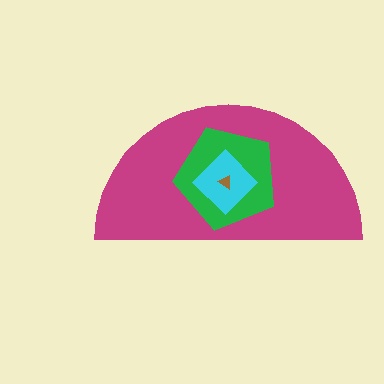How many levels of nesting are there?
4.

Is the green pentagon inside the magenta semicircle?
Yes.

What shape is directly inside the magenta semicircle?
The green pentagon.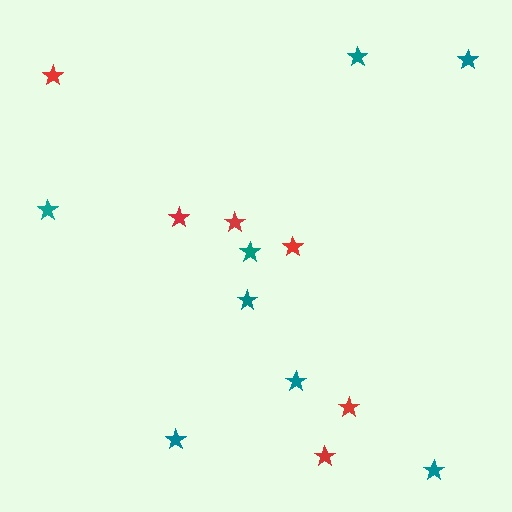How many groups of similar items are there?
There are 2 groups: one group of red stars (6) and one group of teal stars (8).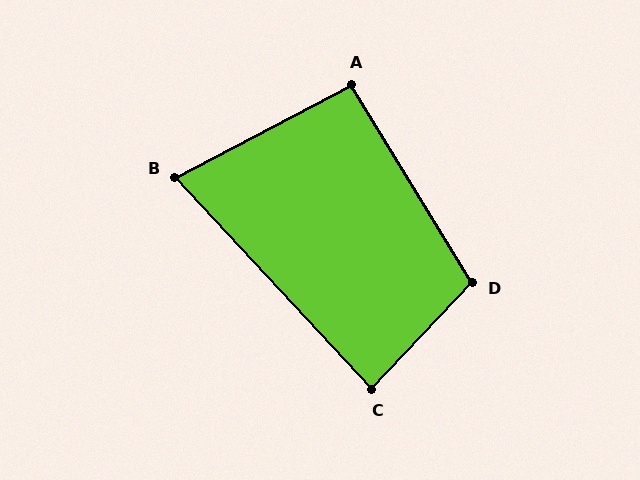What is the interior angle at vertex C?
Approximately 86 degrees (approximately right).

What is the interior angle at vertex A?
Approximately 94 degrees (approximately right).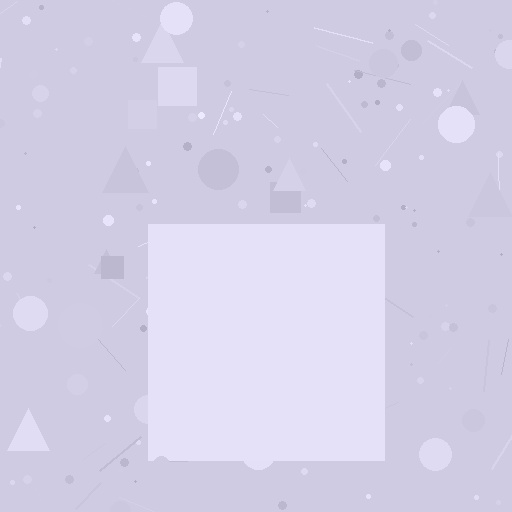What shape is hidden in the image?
A square is hidden in the image.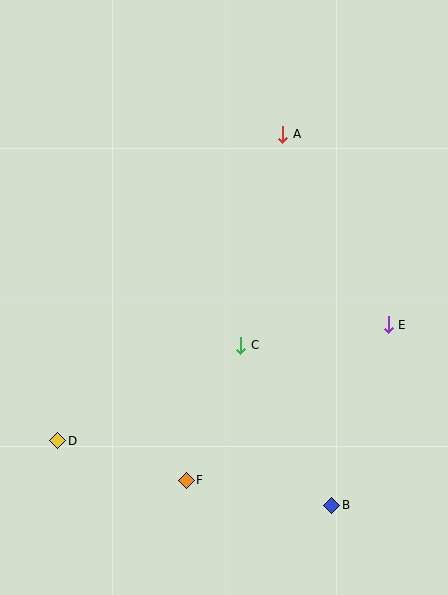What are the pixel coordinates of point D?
Point D is at (58, 441).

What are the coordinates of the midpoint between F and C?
The midpoint between F and C is at (214, 413).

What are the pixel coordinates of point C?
Point C is at (241, 345).